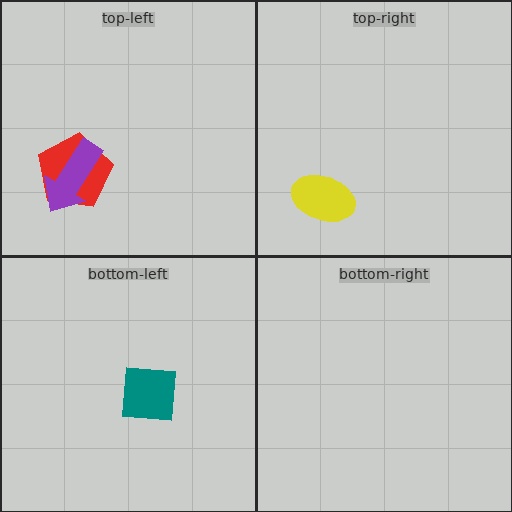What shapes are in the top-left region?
The red pentagon, the purple arrow.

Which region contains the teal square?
The bottom-left region.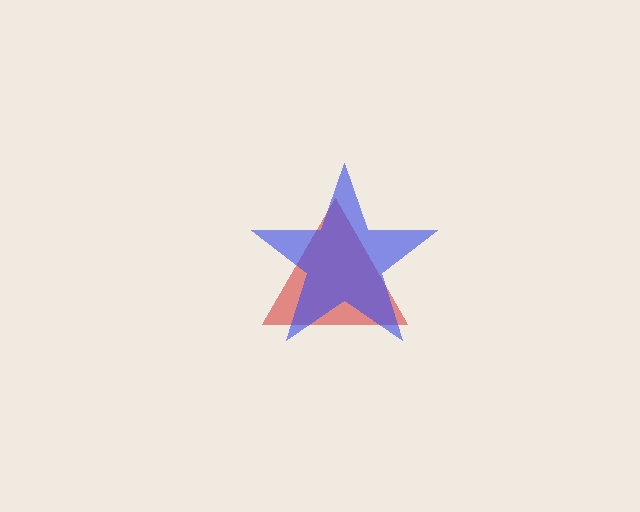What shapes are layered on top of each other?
The layered shapes are: a red triangle, a blue star.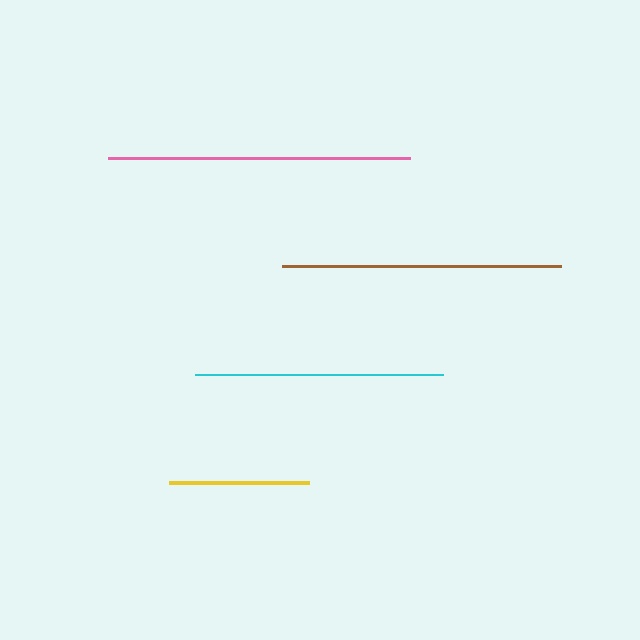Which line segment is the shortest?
The yellow line is the shortest at approximately 140 pixels.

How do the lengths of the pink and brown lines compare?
The pink and brown lines are approximately the same length.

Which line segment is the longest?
The pink line is the longest at approximately 302 pixels.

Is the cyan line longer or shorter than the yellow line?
The cyan line is longer than the yellow line.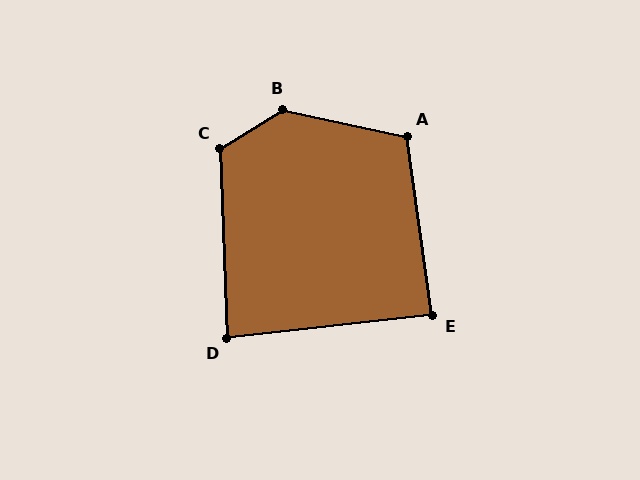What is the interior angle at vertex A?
Approximately 110 degrees (obtuse).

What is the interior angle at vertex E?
Approximately 89 degrees (approximately right).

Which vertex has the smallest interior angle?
D, at approximately 86 degrees.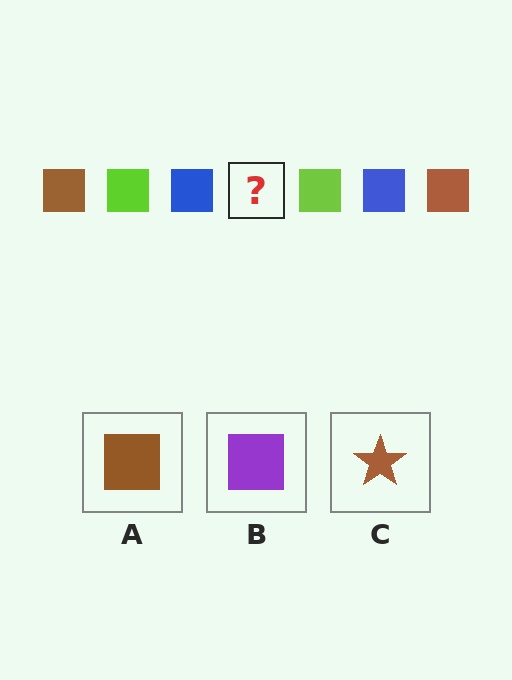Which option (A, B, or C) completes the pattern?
A.